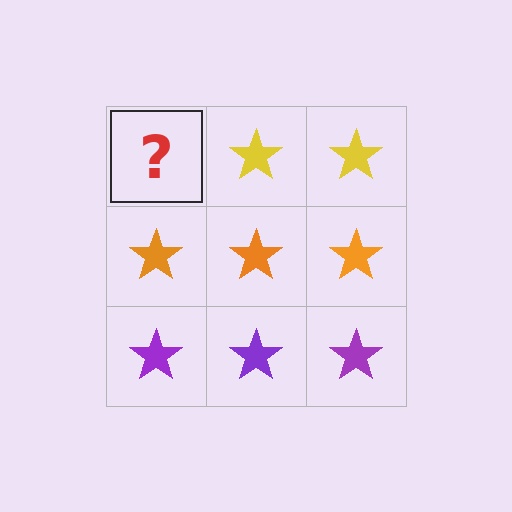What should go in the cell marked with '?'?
The missing cell should contain a yellow star.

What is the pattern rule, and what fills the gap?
The rule is that each row has a consistent color. The gap should be filled with a yellow star.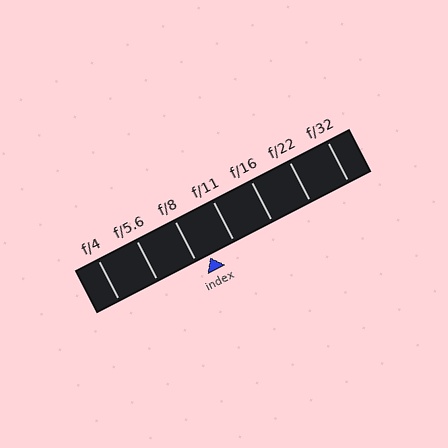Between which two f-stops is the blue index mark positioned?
The index mark is between f/8 and f/11.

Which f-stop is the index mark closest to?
The index mark is closest to f/8.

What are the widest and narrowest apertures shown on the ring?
The widest aperture shown is f/4 and the narrowest is f/32.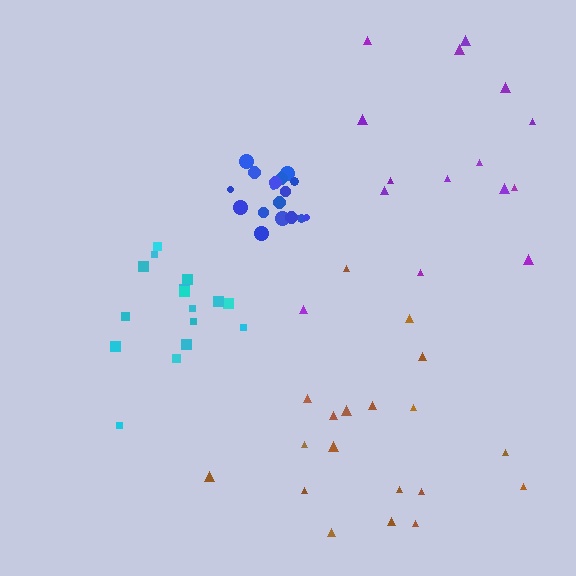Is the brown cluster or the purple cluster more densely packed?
Brown.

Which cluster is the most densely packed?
Blue.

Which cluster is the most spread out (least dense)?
Purple.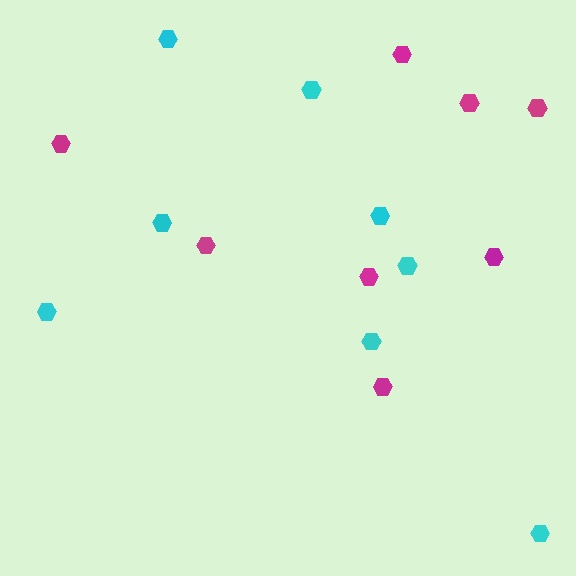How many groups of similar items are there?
There are 2 groups: one group of magenta hexagons (8) and one group of cyan hexagons (8).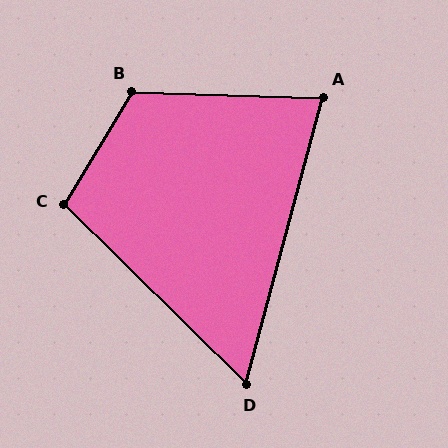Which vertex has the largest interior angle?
B, at approximately 119 degrees.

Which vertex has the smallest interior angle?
D, at approximately 61 degrees.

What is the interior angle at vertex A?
Approximately 76 degrees (acute).